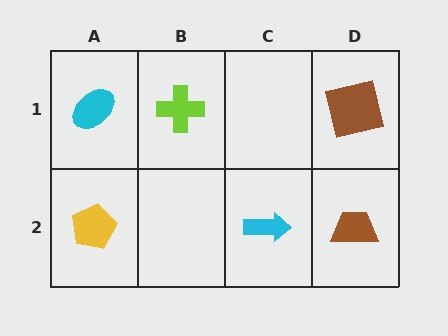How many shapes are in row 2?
3 shapes.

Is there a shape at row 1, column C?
No, that cell is empty.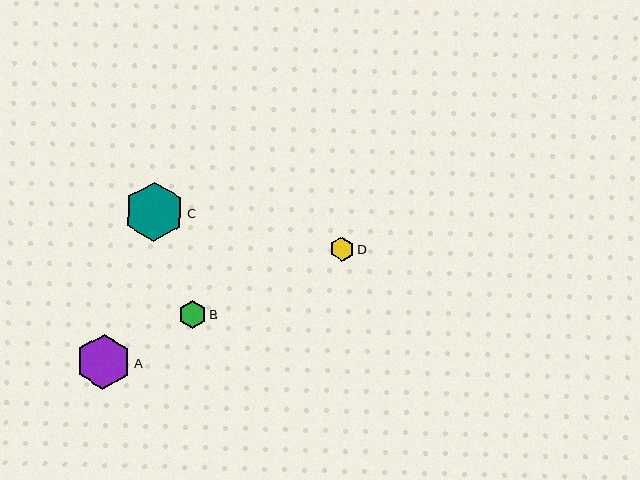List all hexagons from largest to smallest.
From largest to smallest: C, A, B, D.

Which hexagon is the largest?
Hexagon C is the largest with a size of approximately 59 pixels.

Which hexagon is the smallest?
Hexagon D is the smallest with a size of approximately 24 pixels.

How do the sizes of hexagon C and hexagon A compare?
Hexagon C and hexagon A are approximately the same size.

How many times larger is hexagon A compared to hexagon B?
Hexagon A is approximately 2.0 times the size of hexagon B.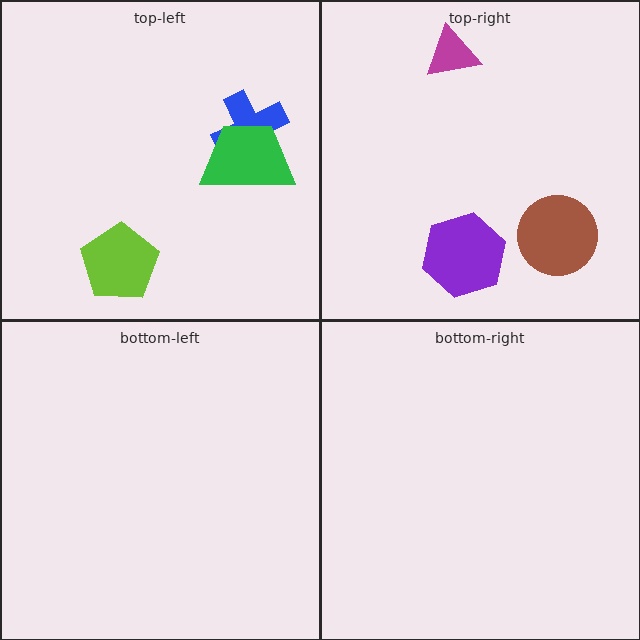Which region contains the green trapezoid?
The top-left region.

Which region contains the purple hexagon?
The top-right region.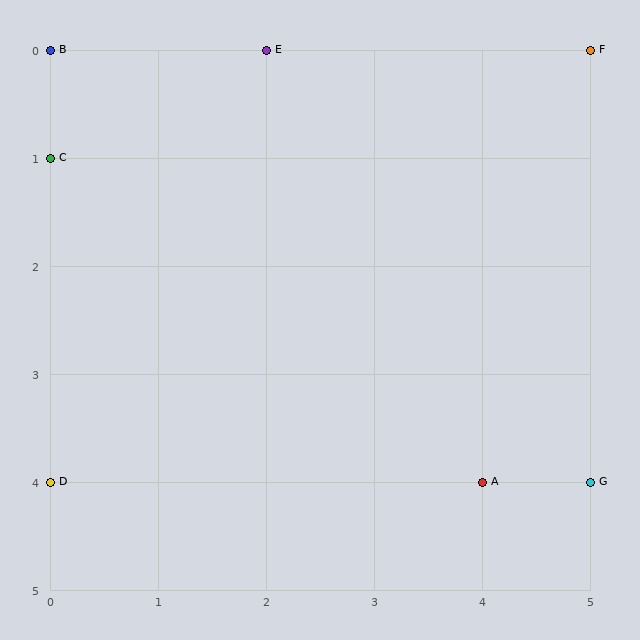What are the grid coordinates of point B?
Point B is at grid coordinates (0, 0).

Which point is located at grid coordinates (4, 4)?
Point A is at (4, 4).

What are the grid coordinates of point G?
Point G is at grid coordinates (5, 4).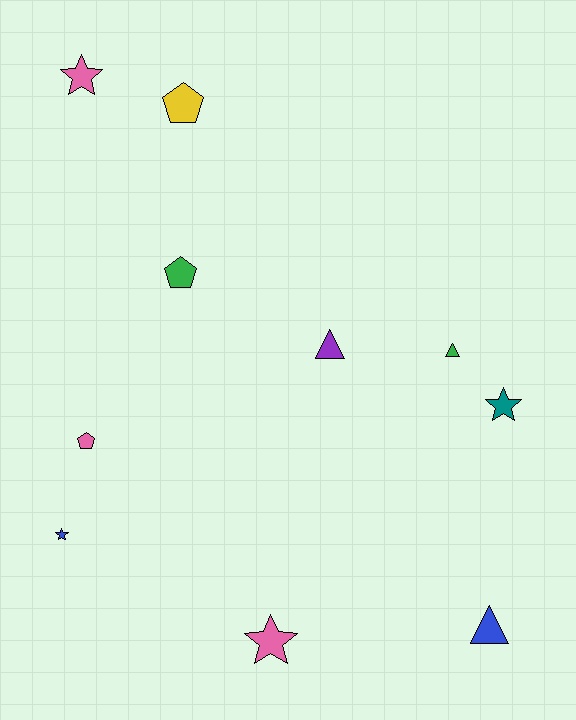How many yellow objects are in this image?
There is 1 yellow object.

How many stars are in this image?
There are 4 stars.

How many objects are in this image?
There are 10 objects.